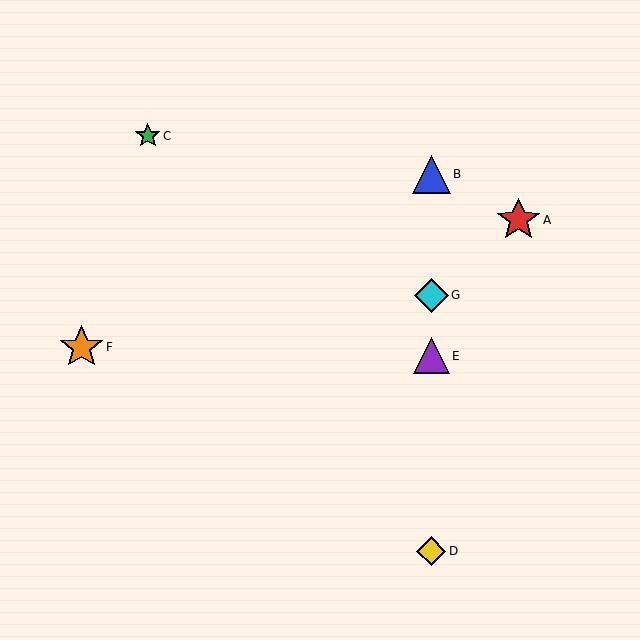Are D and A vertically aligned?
No, D is at x≈431 and A is at x≈518.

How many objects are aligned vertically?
4 objects (B, D, E, G) are aligned vertically.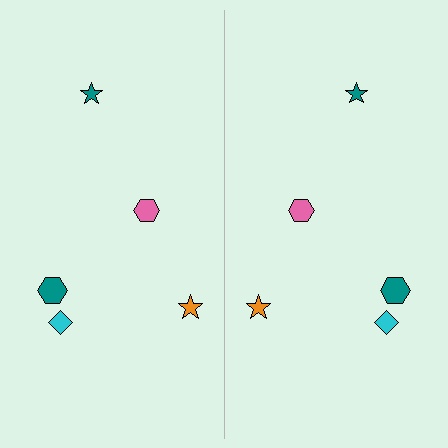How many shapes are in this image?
There are 10 shapes in this image.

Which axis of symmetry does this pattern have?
The pattern has a vertical axis of symmetry running through the center of the image.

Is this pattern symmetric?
Yes, this pattern has bilateral (reflection) symmetry.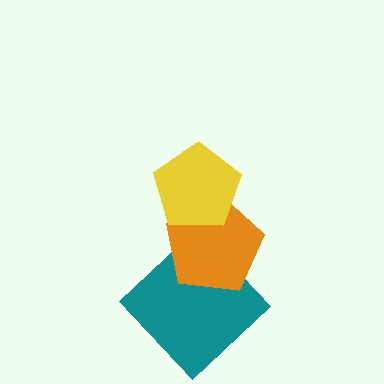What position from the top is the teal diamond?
The teal diamond is 3rd from the top.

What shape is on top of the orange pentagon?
The yellow pentagon is on top of the orange pentagon.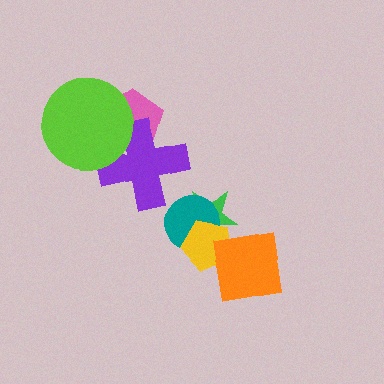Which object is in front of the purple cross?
The lime circle is in front of the purple cross.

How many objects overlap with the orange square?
2 objects overlap with the orange square.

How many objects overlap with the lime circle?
2 objects overlap with the lime circle.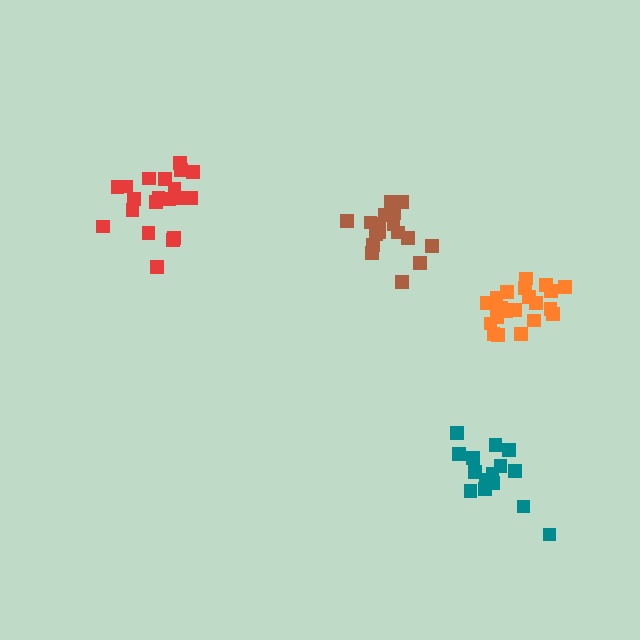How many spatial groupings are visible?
There are 4 spatial groupings.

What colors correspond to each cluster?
The clusters are colored: teal, brown, red, orange.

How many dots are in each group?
Group 1: 16 dots, Group 2: 17 dots, Group 3: 20 dots, Group 4: 21 dots (74 total).